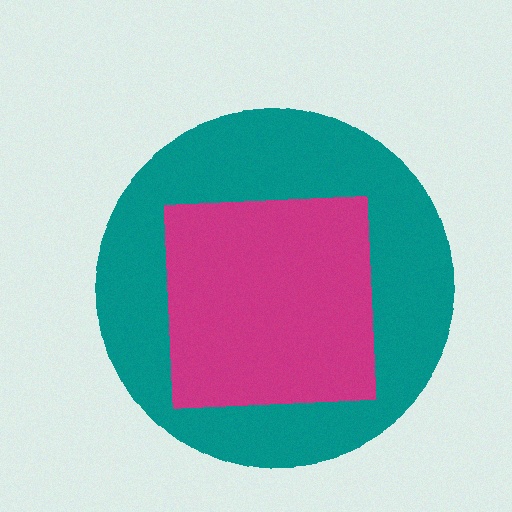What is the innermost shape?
The magenta square.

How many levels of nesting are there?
2.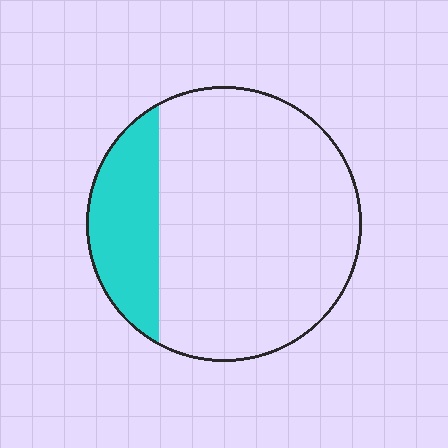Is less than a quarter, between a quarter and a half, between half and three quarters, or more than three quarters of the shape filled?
Less than a quarter.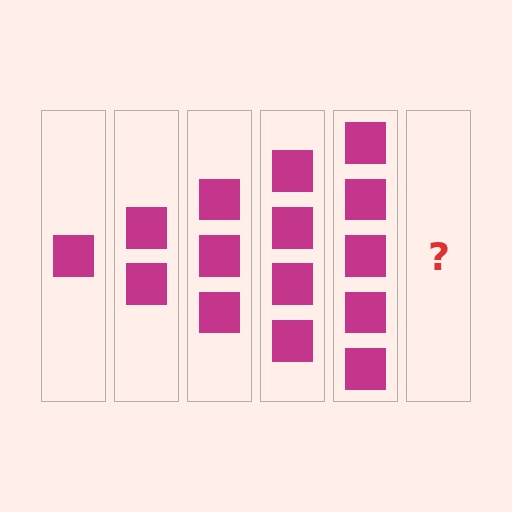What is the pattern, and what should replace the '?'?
The pattern is that each step adds one more square. The '?' should be 6 squares.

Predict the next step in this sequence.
The next step is 6 squares.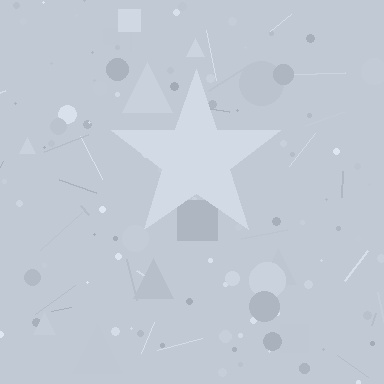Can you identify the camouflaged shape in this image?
The camouflaged shape is a star.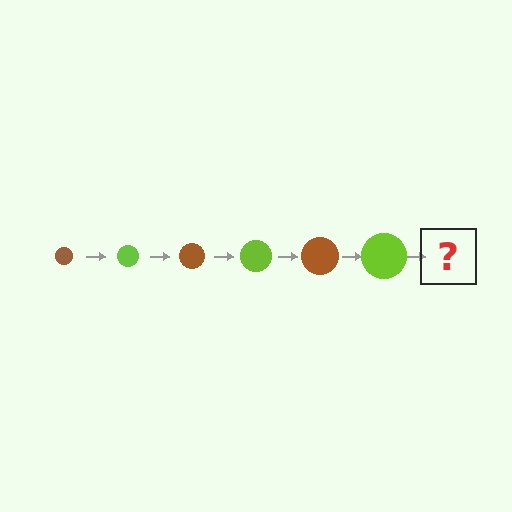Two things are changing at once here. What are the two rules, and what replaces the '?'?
The two rules are that the circle grows larger each step and the color cycles through brown and lime. The '?' should be a brown circle, larger than the previous one.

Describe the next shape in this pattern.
It should be a brown circle, larger than the previous one.